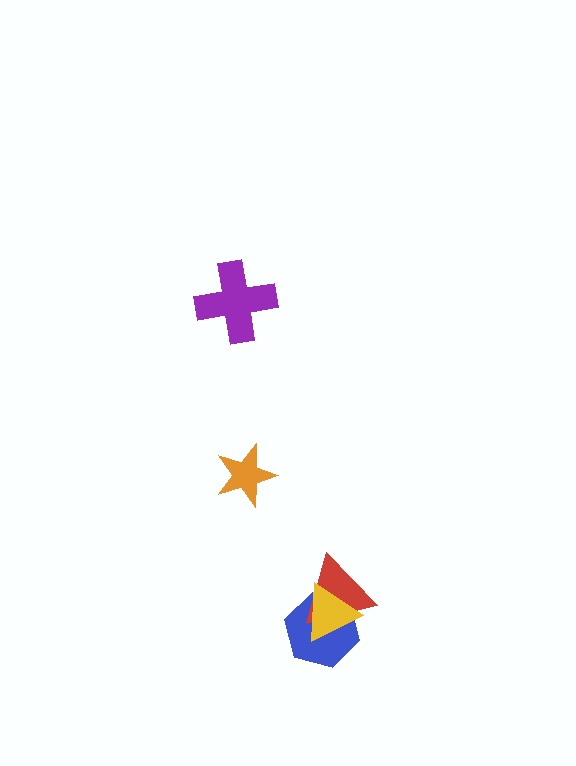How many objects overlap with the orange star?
0 objects overlap with the orange star.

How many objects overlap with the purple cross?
0 objects overlap with the purple cross.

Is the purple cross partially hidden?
No, no other shape covers it.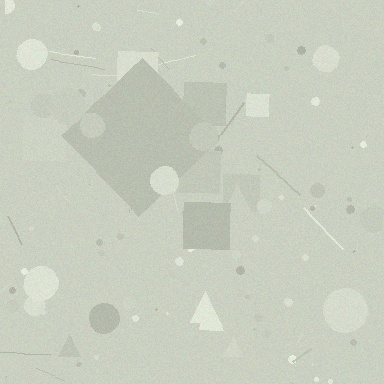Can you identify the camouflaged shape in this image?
The camouflaged shape is a diamond.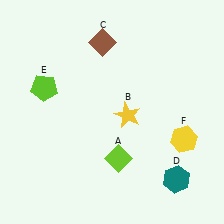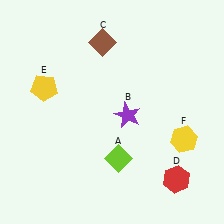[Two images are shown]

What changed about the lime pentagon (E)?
In Image 1, E is lime. In Image 2, it changed to yellow.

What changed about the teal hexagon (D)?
In Image 1, D is teal. In Image 2, it changed to red.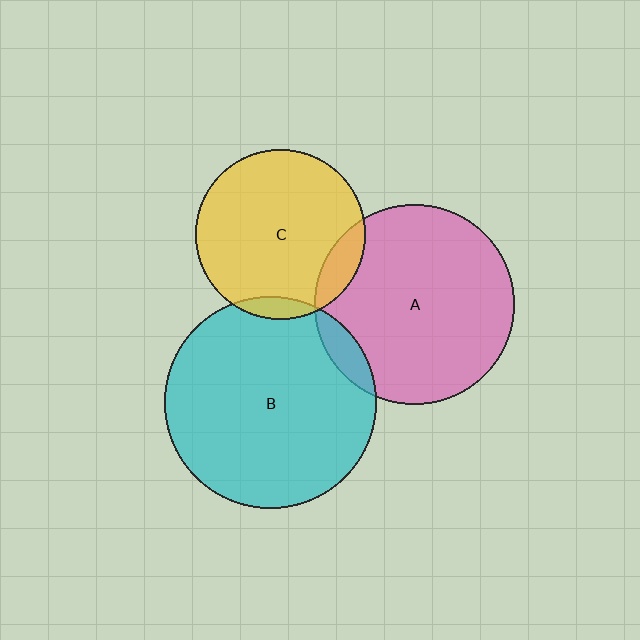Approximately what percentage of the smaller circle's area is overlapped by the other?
Approximately 10%.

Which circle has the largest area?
Circle B (cyan).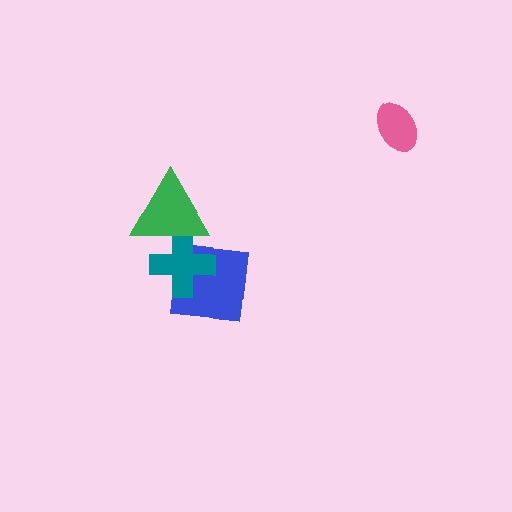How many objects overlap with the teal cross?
2 objects overlap with the teal cross.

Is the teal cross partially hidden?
Yes, it is partially covered by another shape.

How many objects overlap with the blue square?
1 object overlaps with the blue square.